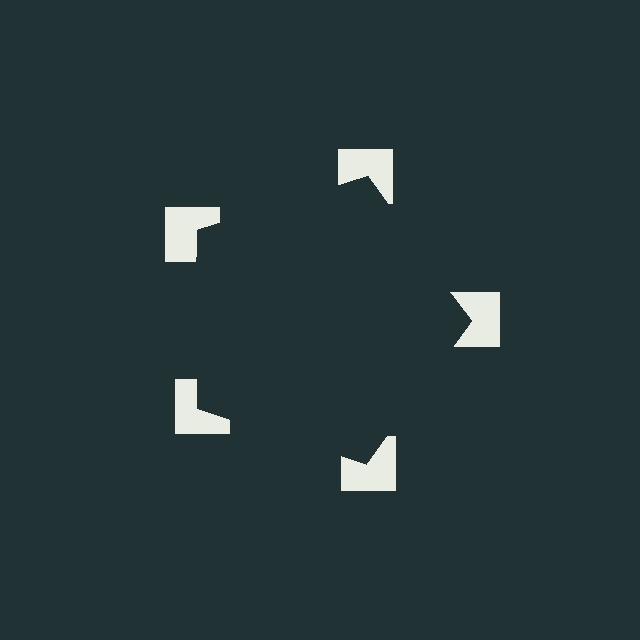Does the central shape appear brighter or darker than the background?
It typically appears slightly darker than the background, even though no actual brightness change is drawn.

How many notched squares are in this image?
There are 5 — one at each vertex of the illusory pentagon.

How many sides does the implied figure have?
5 sides.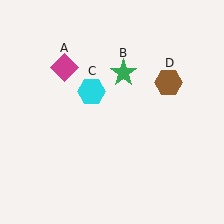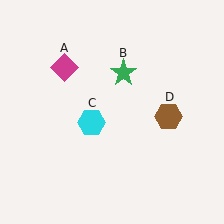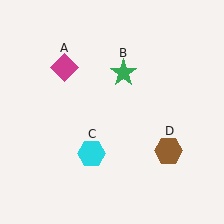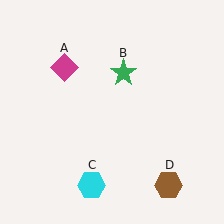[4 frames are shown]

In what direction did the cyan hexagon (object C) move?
The cyan hexagon (object C) moved down.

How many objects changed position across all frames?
2 objects changed position: cyan hexagon (object C), brown hexagon (object D).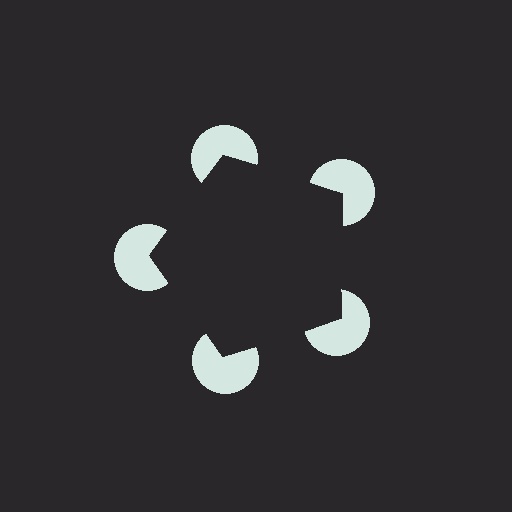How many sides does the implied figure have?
5 sides.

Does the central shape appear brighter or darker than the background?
It typically appears slightly darker than the background, even though no actual brightness change is drawn.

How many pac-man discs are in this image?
There are 5 — one at each vertex of the illusory pentagon.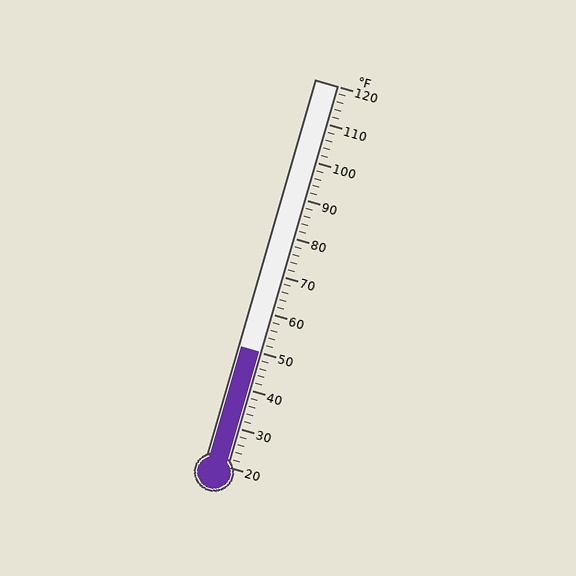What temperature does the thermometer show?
The thermometer shows approximately 50°F.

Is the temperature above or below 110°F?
The temperature is below 110°F.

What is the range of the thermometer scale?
The thermometer scale ranges from 20°F to 120°F.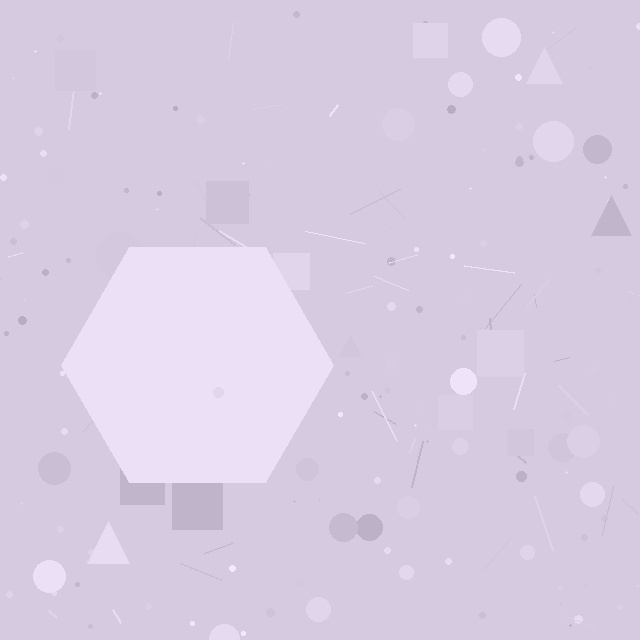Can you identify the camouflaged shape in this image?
The camouflaged shape is a hexagon.